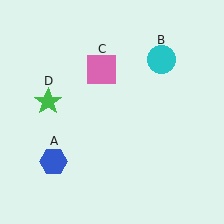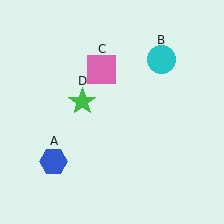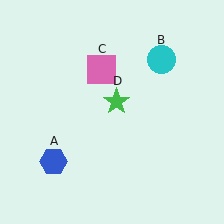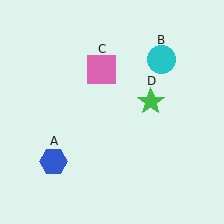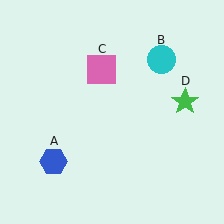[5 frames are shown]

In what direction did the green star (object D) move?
The green star (object D) moved right.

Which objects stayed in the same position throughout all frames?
Blue hexagon (object A) and cyan circle (object B) and pink square (object C) remained stationary.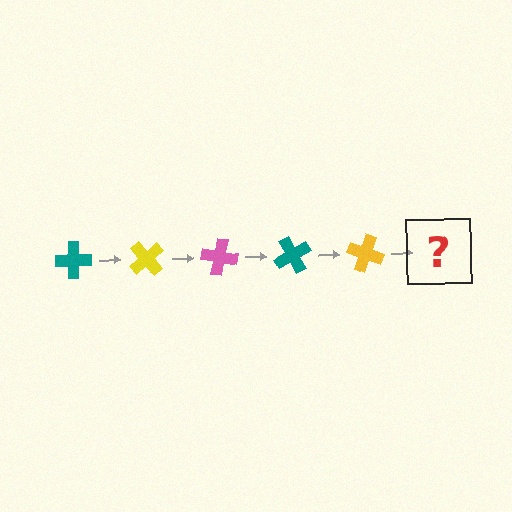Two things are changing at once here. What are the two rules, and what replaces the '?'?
The two rules are that it rotates 50 degrees each step and the color cycles through teal, yellow, and pink. The '?' should be a pink cross, rotated 250 degrees from the start.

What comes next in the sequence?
The next element should be a pink cross, rotated 250 degrees from the start.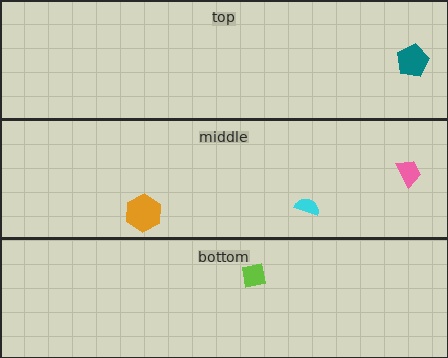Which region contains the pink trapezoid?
The middle region.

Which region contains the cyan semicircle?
The middle region.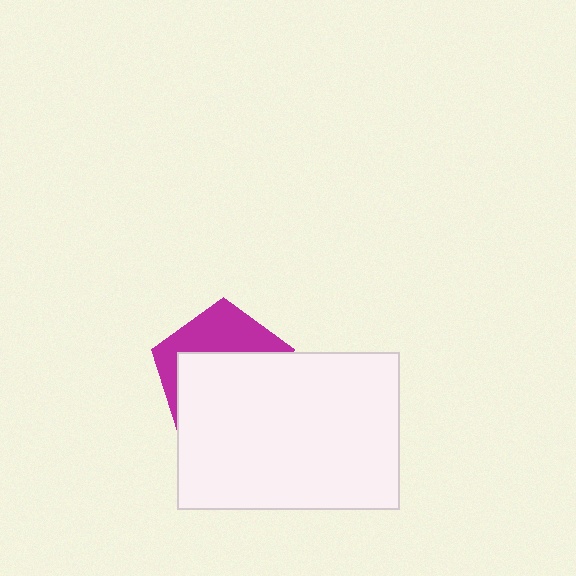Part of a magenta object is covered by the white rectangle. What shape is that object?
It is a pentagon.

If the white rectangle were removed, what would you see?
You would see the complete magenta pentagon.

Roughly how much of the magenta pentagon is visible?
A small part of it is visible (roughly 37%).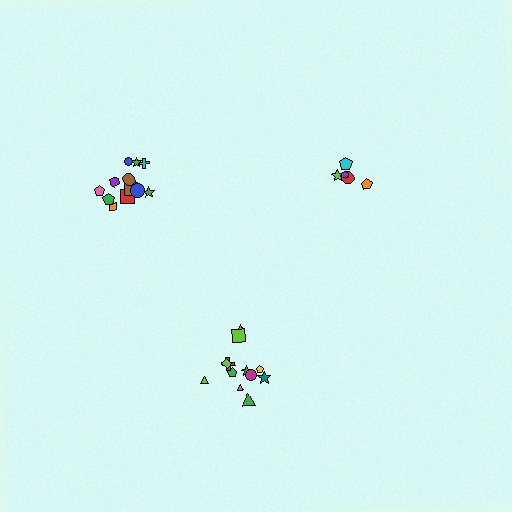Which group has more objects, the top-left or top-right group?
The top-left group.